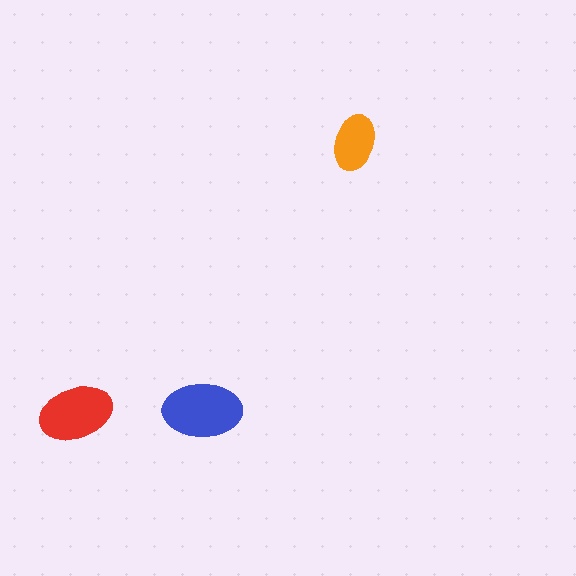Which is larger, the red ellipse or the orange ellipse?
The red one.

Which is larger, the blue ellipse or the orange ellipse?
The blue one.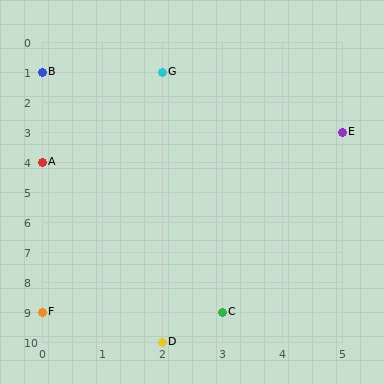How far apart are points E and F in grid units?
Points E and F are 5 columns and 6 rows apart (about 7.8 grid units diagonally).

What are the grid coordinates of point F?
Point F is at grid coordinates (0, 9).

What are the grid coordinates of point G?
Point G is at grid coordinates (2, 1).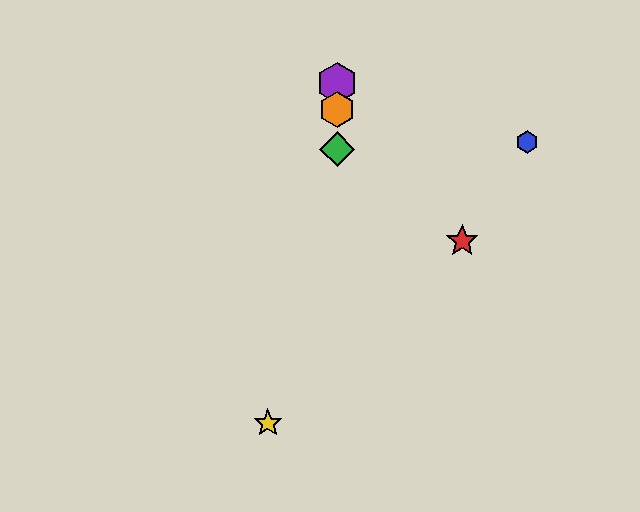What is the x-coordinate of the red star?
The red star is at x≈462.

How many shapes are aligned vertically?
3 shapes (the green diamond, the purple hexagon, the orange hexagon) are aligned vertically.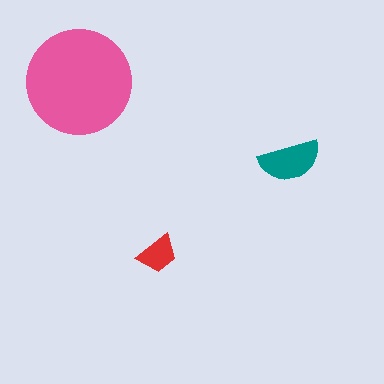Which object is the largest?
The pink circle.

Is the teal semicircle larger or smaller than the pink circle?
Smaller.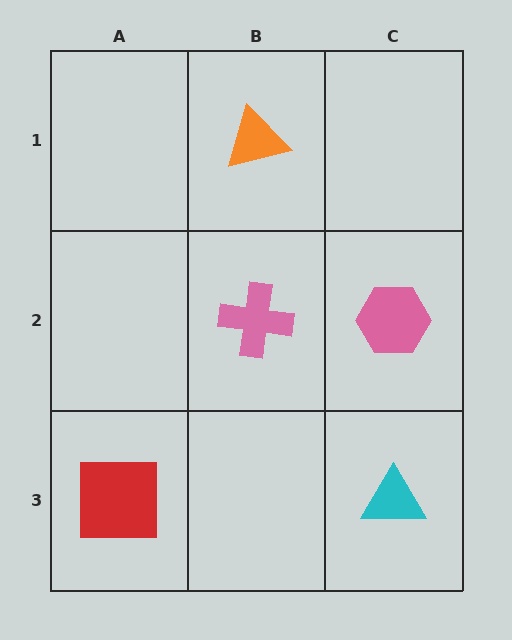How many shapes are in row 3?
2 shapes.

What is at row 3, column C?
A cyan triangle.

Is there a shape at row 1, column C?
No, that cell is empty.